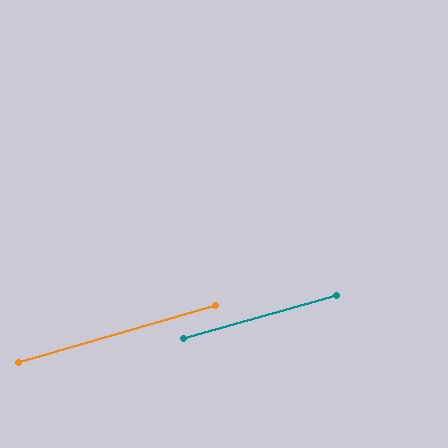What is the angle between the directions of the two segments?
Approximately 0 degrees.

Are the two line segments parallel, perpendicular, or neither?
Parallel — their directions differ by only 0.1°.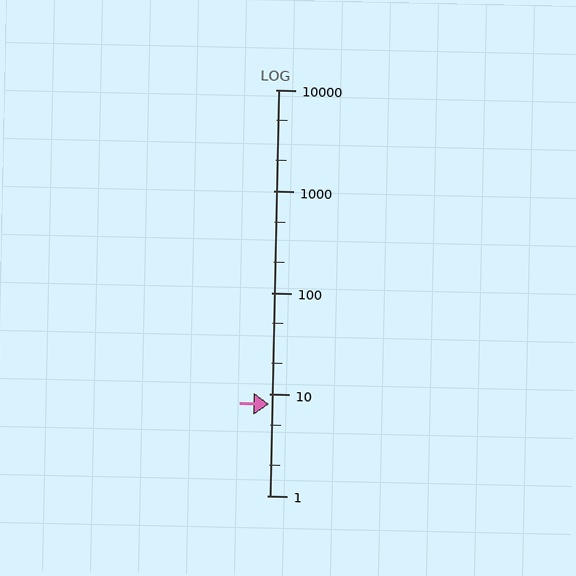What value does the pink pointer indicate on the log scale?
The pointer indicates approximately 8.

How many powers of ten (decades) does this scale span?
The scale spans 4 decades, from 1 to 10000.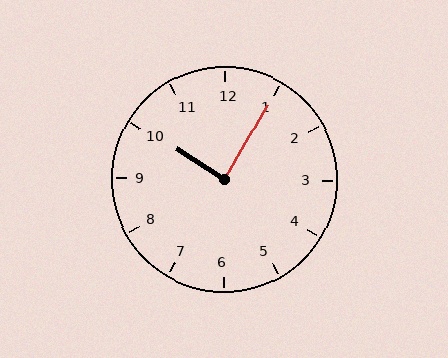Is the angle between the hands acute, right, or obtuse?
It is right.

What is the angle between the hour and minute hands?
Approximately 88 degrees.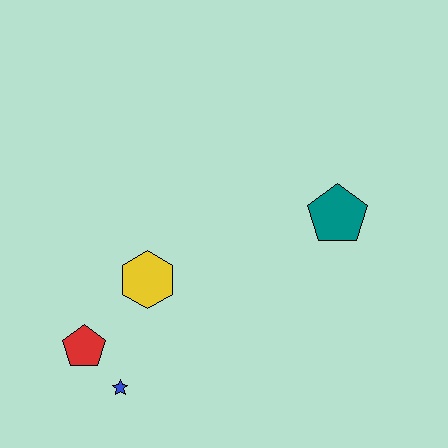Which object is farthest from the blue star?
The teal pentagon is farthest from the blue star.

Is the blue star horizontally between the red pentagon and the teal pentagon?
Yes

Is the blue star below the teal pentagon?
Yes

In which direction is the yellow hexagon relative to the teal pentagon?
The yellow hexagon is to the left of the teal pentagon.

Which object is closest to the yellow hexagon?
The red pentagon is closest to the yellow hexagon.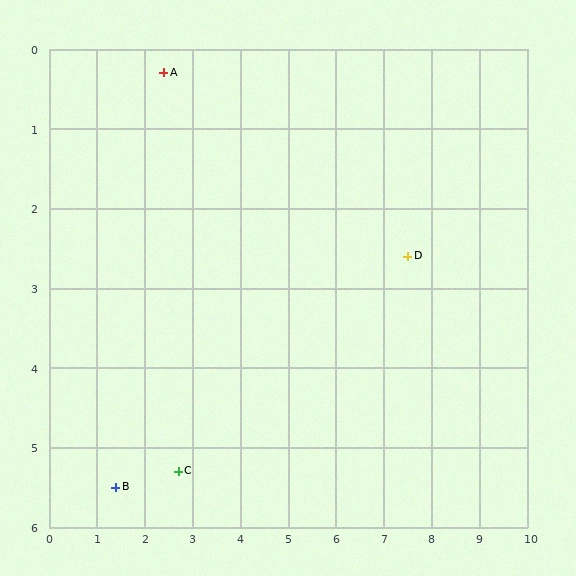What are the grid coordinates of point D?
Point D is at approximately (7.5, 2.6).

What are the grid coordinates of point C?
Point C is at approximately (2.7, 5.3).